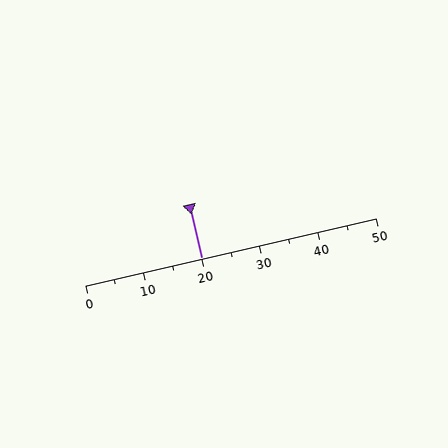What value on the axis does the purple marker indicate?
The marker indicates approximately 20.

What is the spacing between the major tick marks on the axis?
The major ticks are spaced 10 apart.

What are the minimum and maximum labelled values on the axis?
The axis runs from 0 to 50.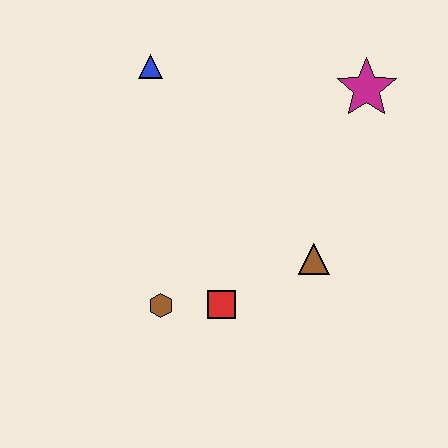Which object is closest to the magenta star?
The brown triangle is closest to the magenta star.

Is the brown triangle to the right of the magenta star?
No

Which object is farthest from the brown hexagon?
The magenta star is farthest from the brown hexagon.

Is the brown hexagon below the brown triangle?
Yes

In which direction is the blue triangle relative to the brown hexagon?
The blue triangle is above the brown hexagon.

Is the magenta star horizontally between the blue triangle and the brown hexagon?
No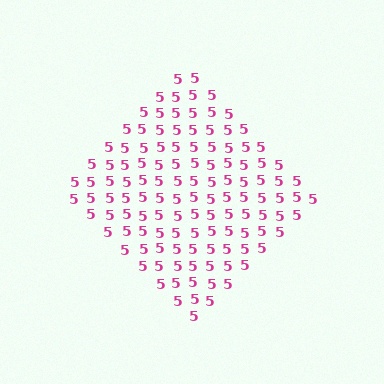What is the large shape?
The large shape is a diamond.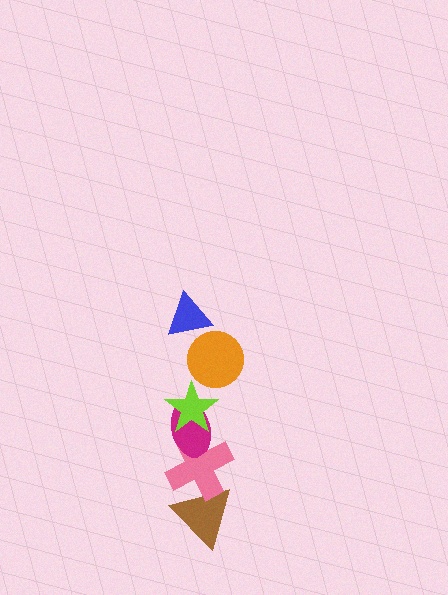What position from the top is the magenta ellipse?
The magenta ellipse is 4th from the top.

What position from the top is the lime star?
The lime star is 3rd from the top.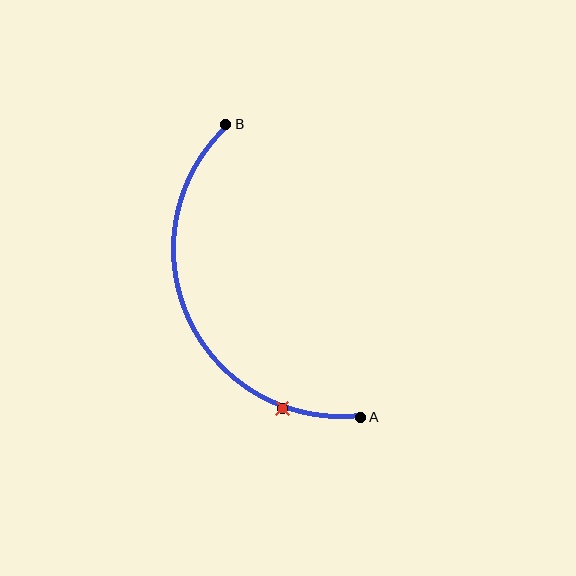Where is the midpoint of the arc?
The arc midpoint is the point on the curve farthest from the straight line joining A and B. It sits to the left of that line.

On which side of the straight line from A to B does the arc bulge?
The arc bulges to the left of the straight line connecting A and B.